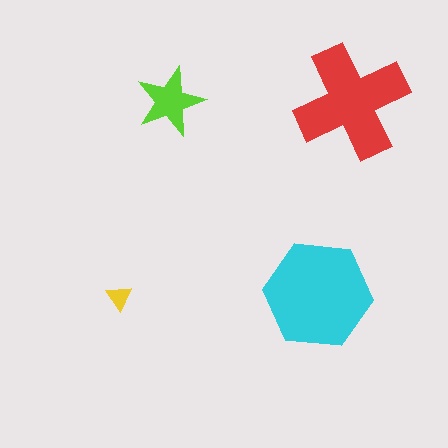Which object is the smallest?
The yellow triangle.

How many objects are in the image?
There are 4 objects in the image.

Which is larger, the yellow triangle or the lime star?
The lime star.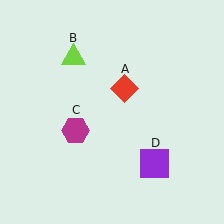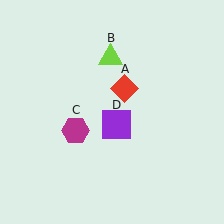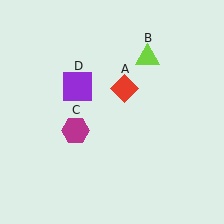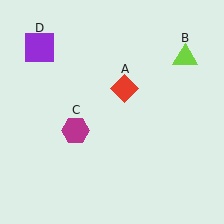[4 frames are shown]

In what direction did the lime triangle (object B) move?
The lime triangle (object B) moved right.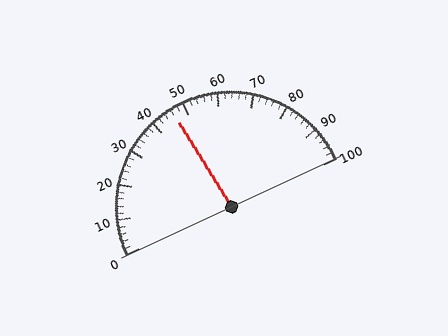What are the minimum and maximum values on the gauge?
The gauge ranges from 0 to 100.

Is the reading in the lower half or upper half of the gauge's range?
The reading is in the lower half of the range (0 to 100).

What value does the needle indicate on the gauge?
The needle indicates approximately 46.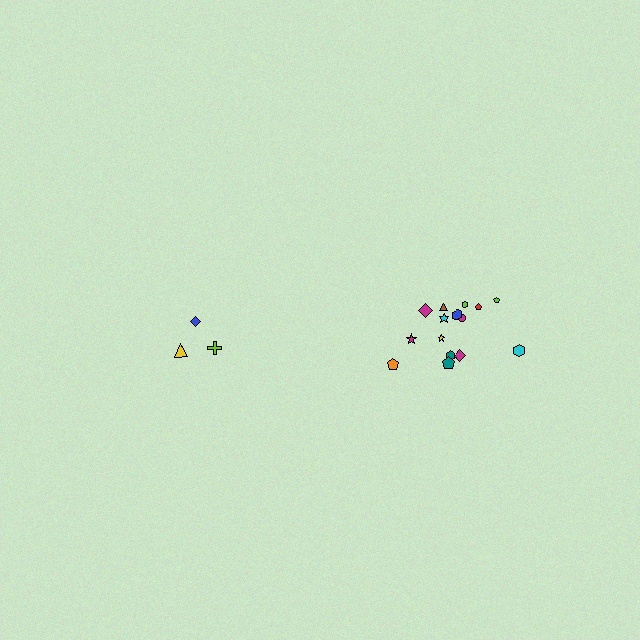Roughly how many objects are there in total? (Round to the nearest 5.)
Roughly 20 objects in total.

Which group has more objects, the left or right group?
The right group.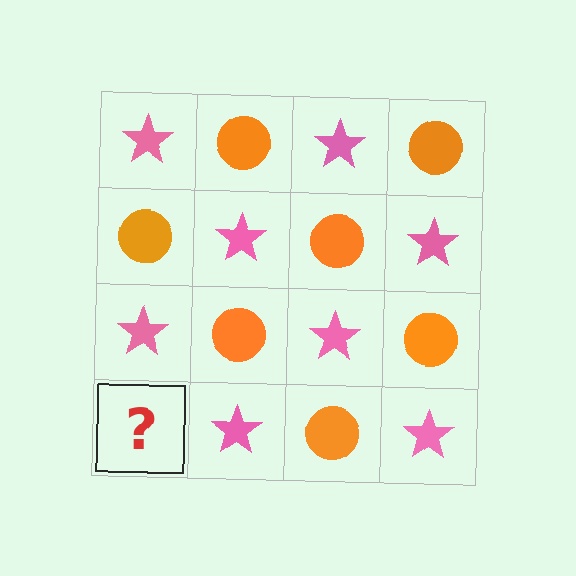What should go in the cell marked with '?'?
The missing cell should contain an orange circle.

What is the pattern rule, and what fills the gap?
The rule is that it alternates pink star and orange circle in a checkerboard pattern. The gap should be filled with an orange circle.